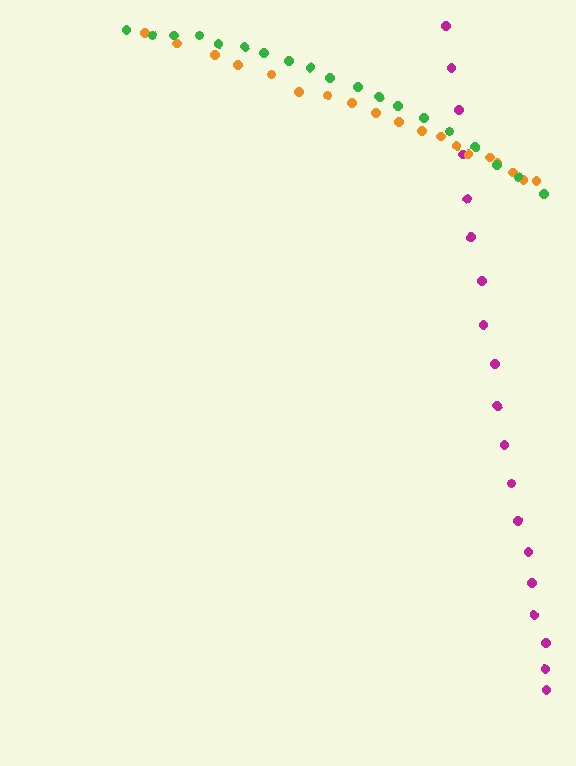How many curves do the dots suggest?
There are 3 distinct paths.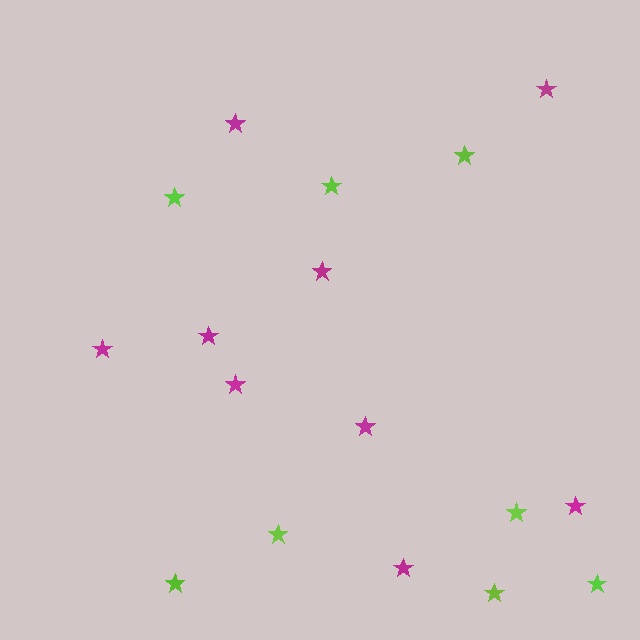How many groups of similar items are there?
There are 2 groups: one group of lime stars (8) and one group of magenta stars (9).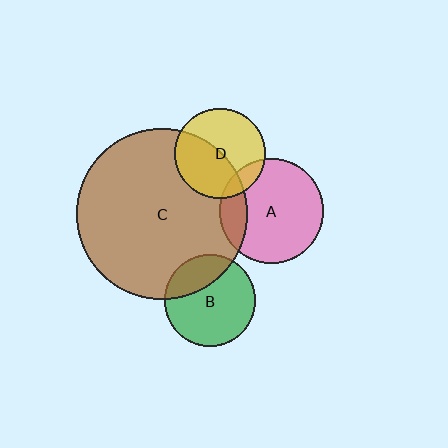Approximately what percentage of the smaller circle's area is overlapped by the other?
Approximately 25%.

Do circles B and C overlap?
Yes.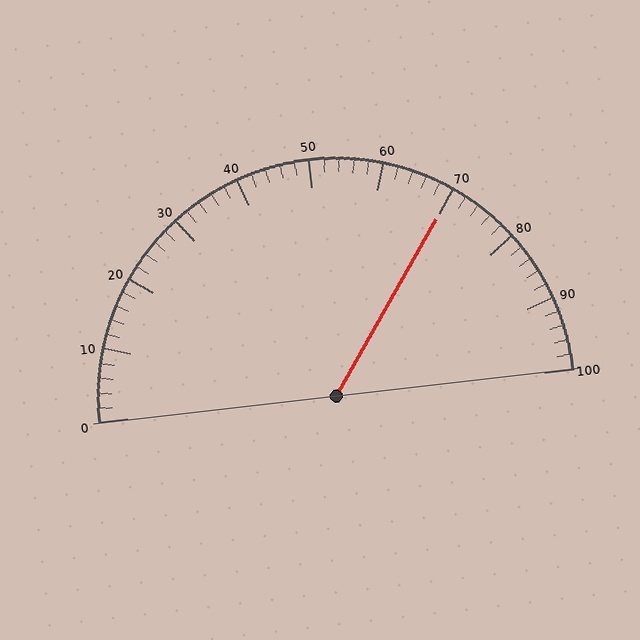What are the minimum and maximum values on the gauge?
The gauge ranges from 0 to 100.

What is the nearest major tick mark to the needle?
The nearest major tick mark is 70.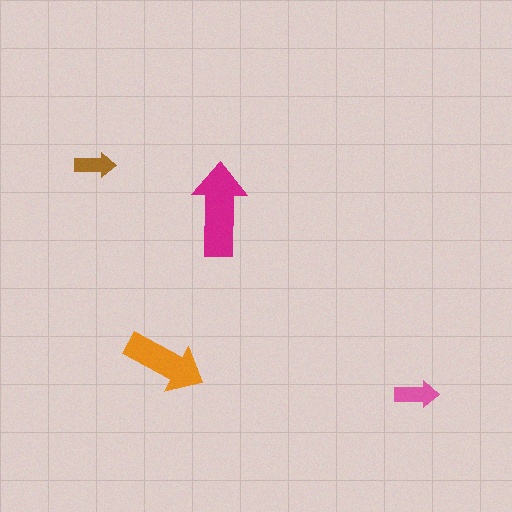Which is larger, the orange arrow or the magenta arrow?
The magenta one.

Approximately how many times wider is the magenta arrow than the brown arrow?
About 2 times wider.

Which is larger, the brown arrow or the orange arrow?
The orange one.